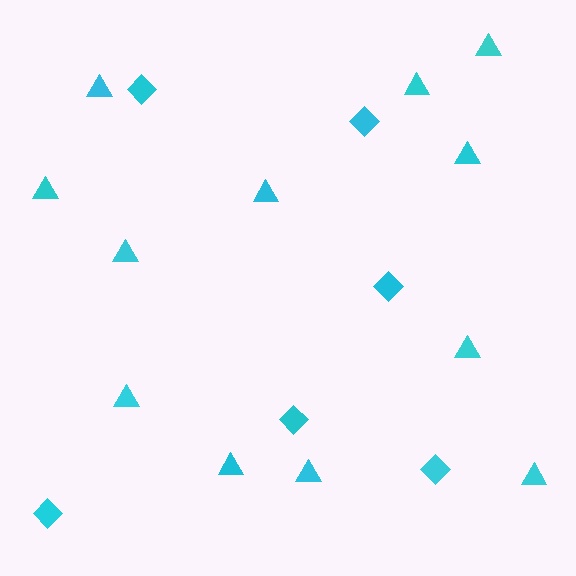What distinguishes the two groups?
There are 2 groups: one group of diamonds (6) and one group of triangles (12).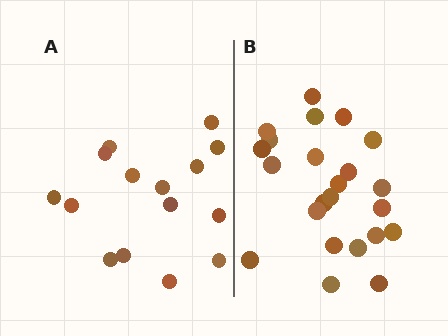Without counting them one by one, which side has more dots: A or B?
Region B (the right region) has more dots.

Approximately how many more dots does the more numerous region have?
Region B has roughly 8 or so more dots than region A.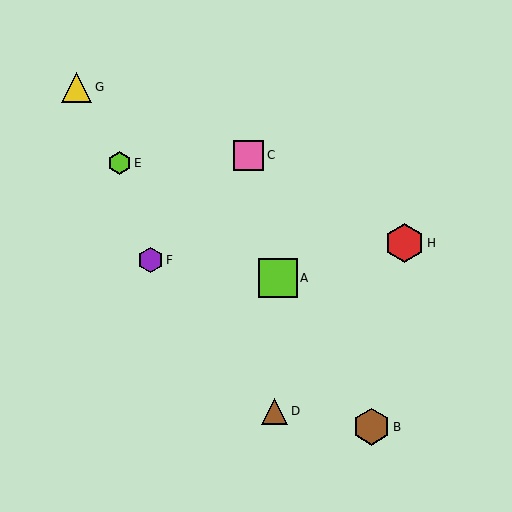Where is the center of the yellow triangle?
The center of the yellow triangle is at (77, 87).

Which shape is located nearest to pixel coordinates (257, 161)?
The pink square (labeled C) at (249, 155) is nearest to that location.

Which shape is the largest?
The lime square (labeled A) is the largest.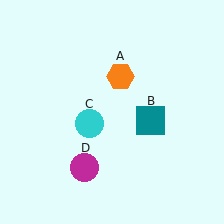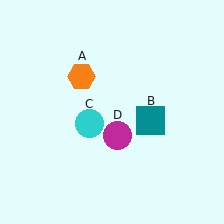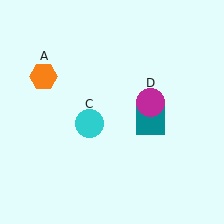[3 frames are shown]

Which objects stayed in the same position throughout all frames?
Teal square (object B) and cyan circle (object C) remained stationary.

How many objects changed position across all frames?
2 objects changed position: orange hexagon (object A), magenta circle (object D).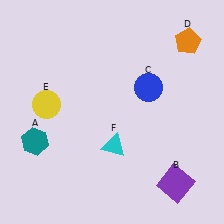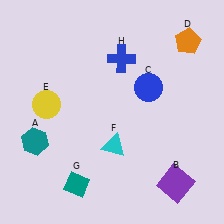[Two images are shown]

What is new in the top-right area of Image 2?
A blue cross (H) was added in the top-right area of Image 2.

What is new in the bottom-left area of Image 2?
A teal diamond (G) was added in the bottom-left area of Image 2.